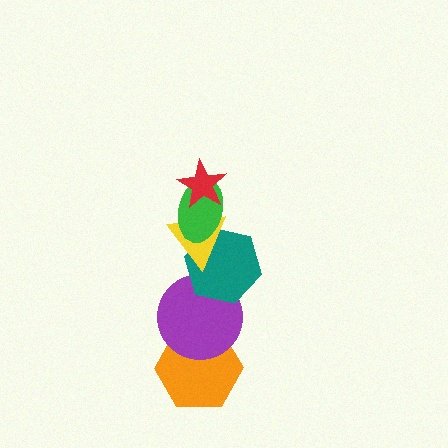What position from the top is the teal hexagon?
The teal hexagon is 4th from the top.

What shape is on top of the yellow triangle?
The green ellipse is on top of the yellow triangle.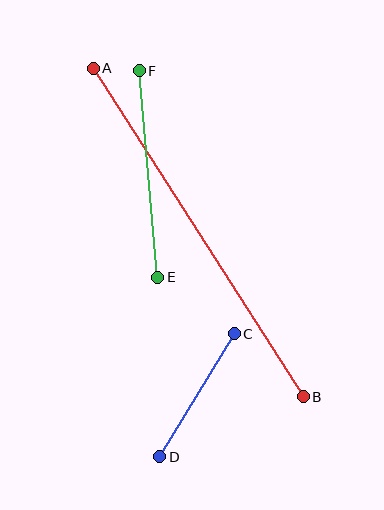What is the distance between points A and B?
The distance is approximately 390 pixels.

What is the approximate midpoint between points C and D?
The midpoint is at approximately (197, 395) pixels.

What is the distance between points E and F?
The distance is approximately 207 pixels.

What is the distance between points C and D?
The distance is approximately 144 pixels.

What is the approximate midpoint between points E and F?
The midpoint is at approximately (149, 174) pixels.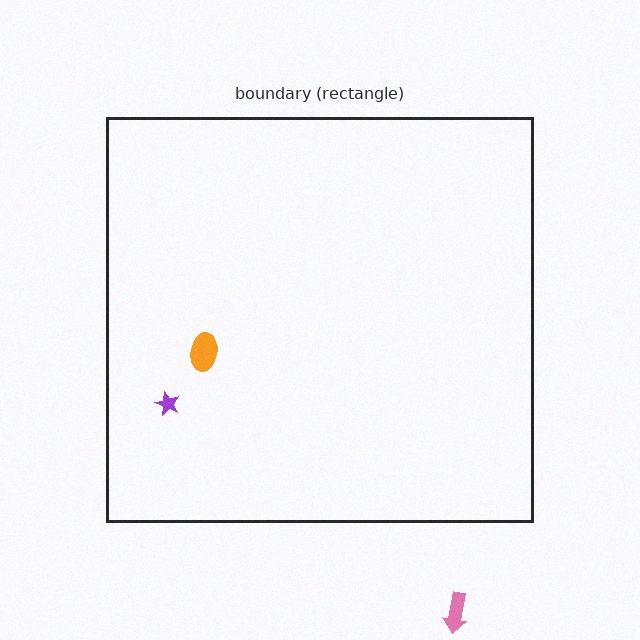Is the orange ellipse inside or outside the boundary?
Inside.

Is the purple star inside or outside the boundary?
Inside.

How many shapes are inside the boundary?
2 inside, 1 outside.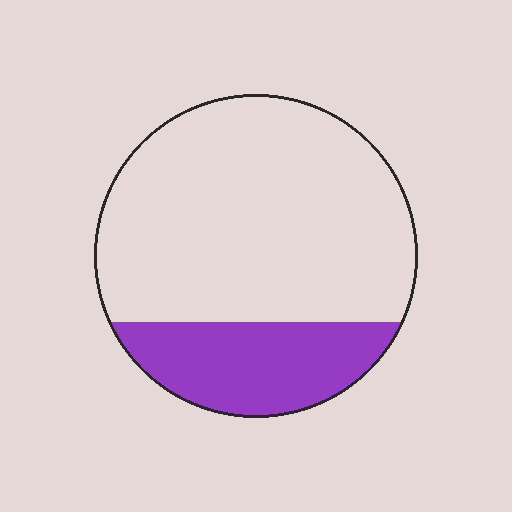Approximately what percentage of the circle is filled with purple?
Approximately 25%.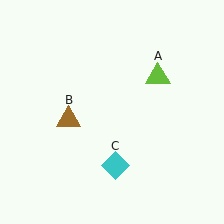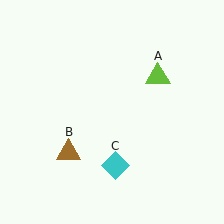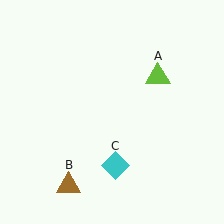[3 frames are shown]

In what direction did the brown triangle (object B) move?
The brown triangle (object B) moved down.